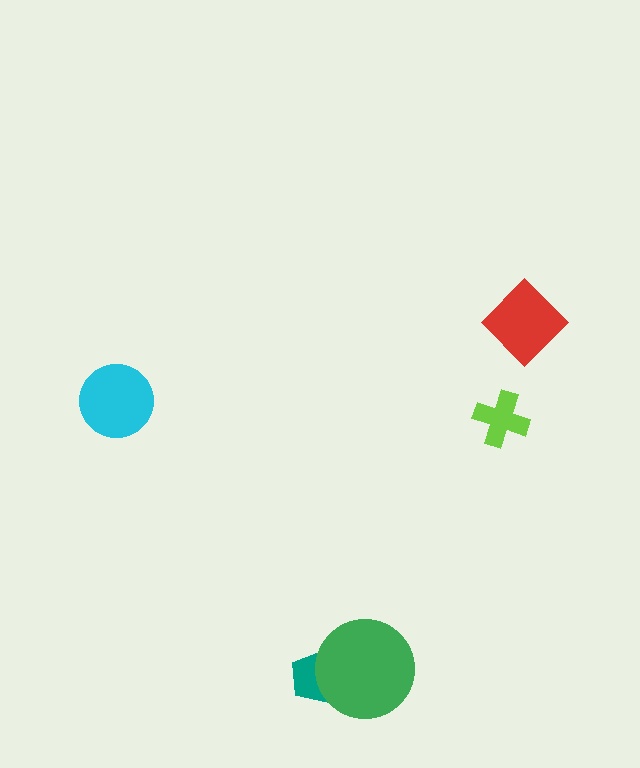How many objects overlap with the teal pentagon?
1 object overlaps with the teal pentagon.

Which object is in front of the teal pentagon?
The green circle is in front of the teal pentagon.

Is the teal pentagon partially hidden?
Yes, it is partially covered by another shape.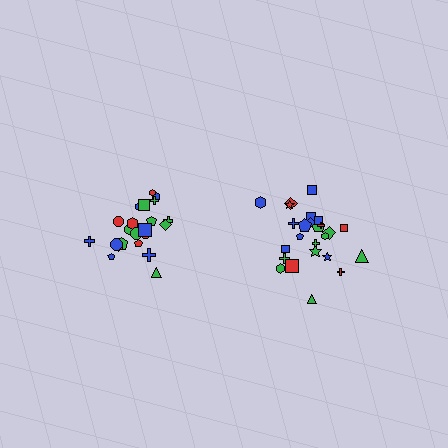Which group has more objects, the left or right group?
The right group.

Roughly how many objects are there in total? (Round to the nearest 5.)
Roughly 45 objects in total.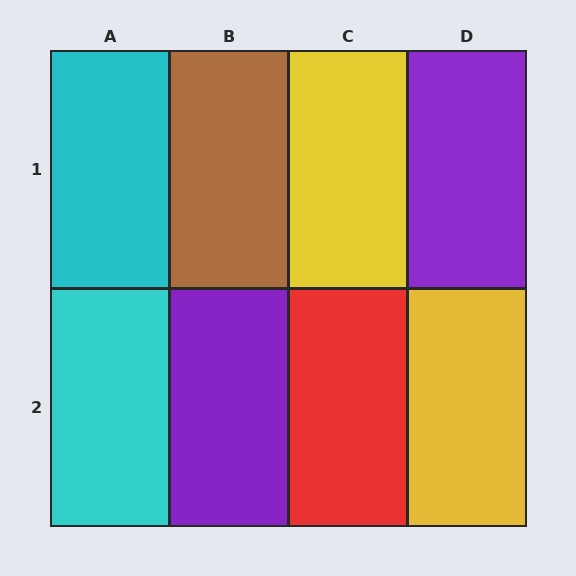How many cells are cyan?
2 cells are cyan.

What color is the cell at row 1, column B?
Brown.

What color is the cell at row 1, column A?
Cyan.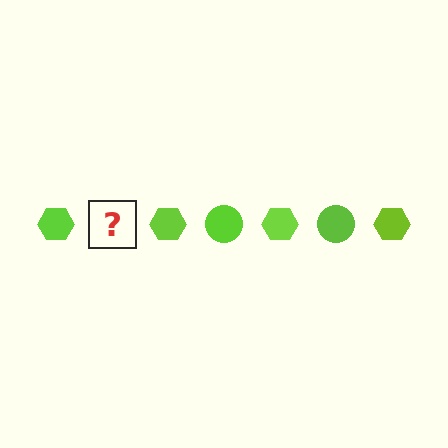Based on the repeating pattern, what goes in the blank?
The blank should be a lime circle.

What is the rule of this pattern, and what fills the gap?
The rule is that the pattern cycles through hexagon, circle shapes in lime. The gap should be filled with a lime circle.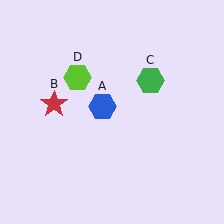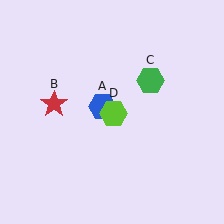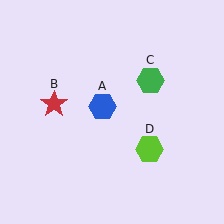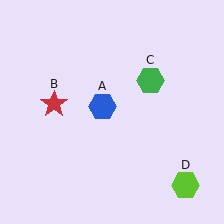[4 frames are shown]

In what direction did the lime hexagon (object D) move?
The lime hexagon (object D) moved down and to the right.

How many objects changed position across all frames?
1 object changed position: lime hexagon (object D).